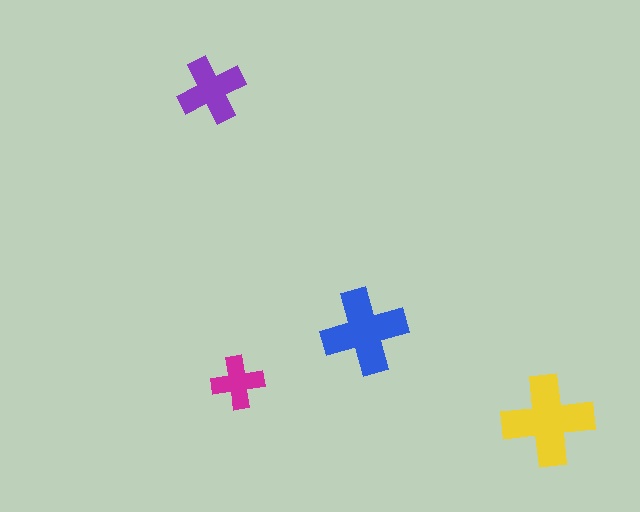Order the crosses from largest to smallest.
the yellow one, the blue one, the purple one, the magenta one.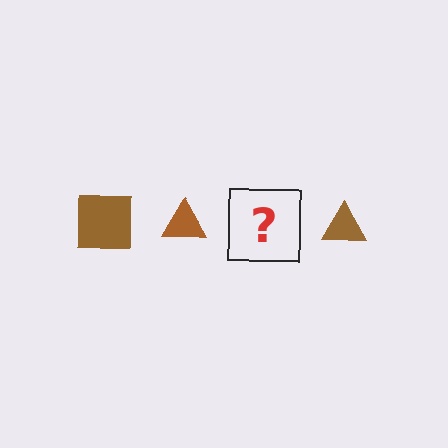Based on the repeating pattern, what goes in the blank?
The blank should be a brown square.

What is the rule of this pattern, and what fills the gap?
The rule is that the pattern cycles through square, triangle shapes in brown. The gap should be filled with a brown square.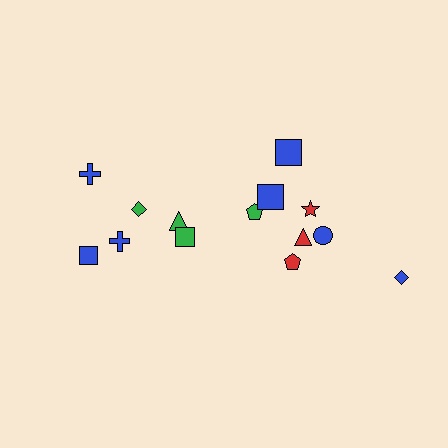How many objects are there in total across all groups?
There are 14 objects.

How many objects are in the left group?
There are 6 objects.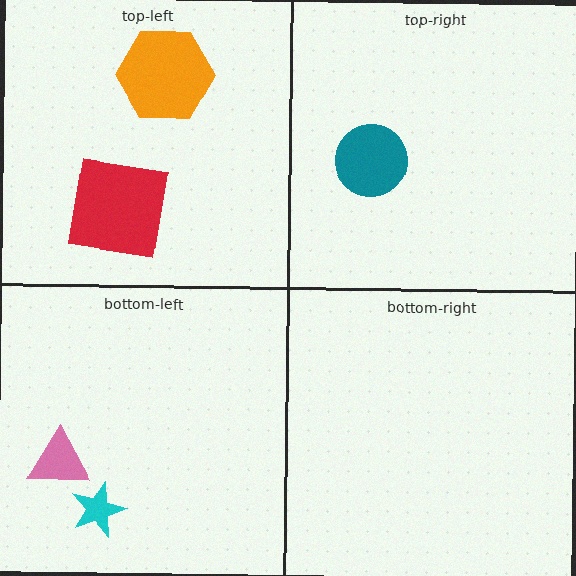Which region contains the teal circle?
The top-right region.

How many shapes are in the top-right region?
1.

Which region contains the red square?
The top-left region.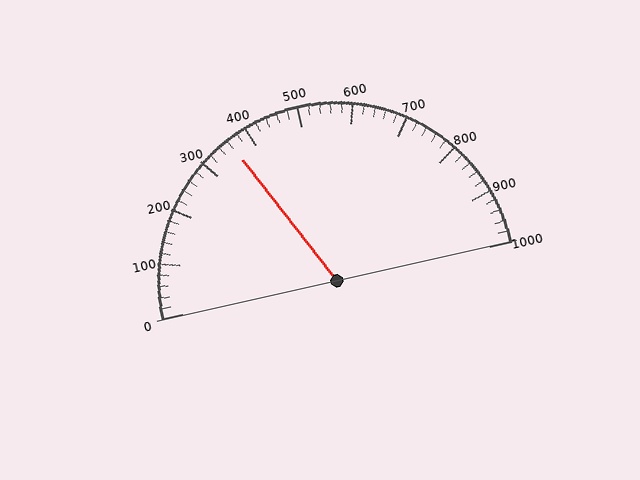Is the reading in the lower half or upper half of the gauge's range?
The reading is in the lower half of the range (0 to 1000).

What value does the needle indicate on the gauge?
The needle indicates approximately 360.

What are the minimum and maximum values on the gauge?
The gauge ranges from 0 to 1000.